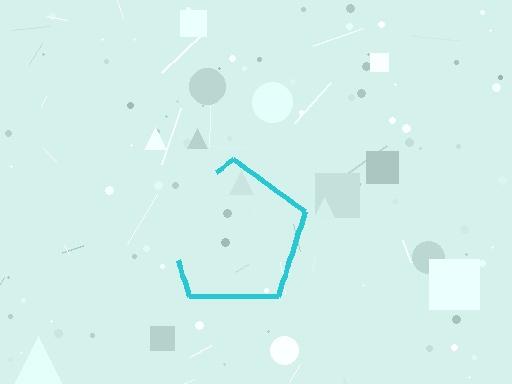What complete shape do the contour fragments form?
The contour fragments form a pentagon.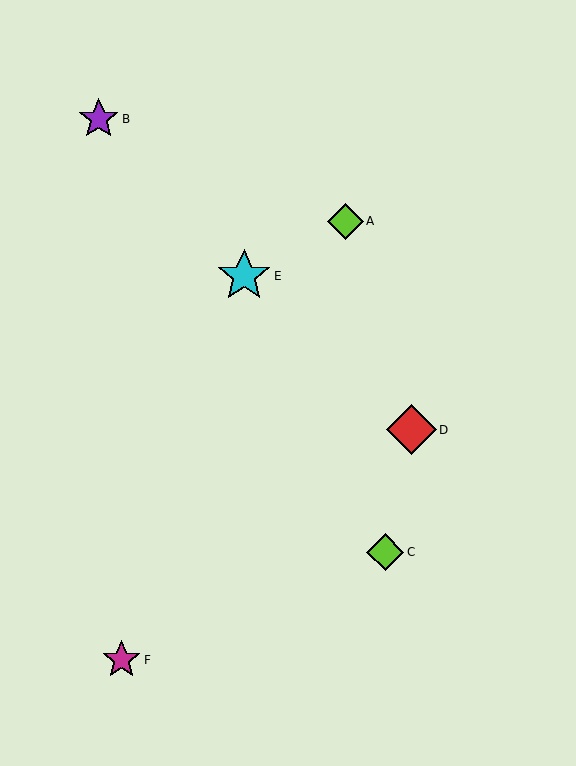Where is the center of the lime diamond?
The center of the lime diamond is at (385, 552).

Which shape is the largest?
The cyan star (labeled E) is the largest.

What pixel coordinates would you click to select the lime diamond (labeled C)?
Click at (385, 552) to select the lime diamond C.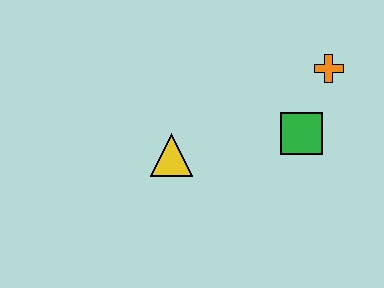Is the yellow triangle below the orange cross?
Yes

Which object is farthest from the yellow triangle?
The orange cross is farthest from the yellow triangle.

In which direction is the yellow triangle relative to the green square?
The yellow triangle is to the left of the green square.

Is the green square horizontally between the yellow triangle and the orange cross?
Yes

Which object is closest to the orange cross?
The green square is closest to the orange cross.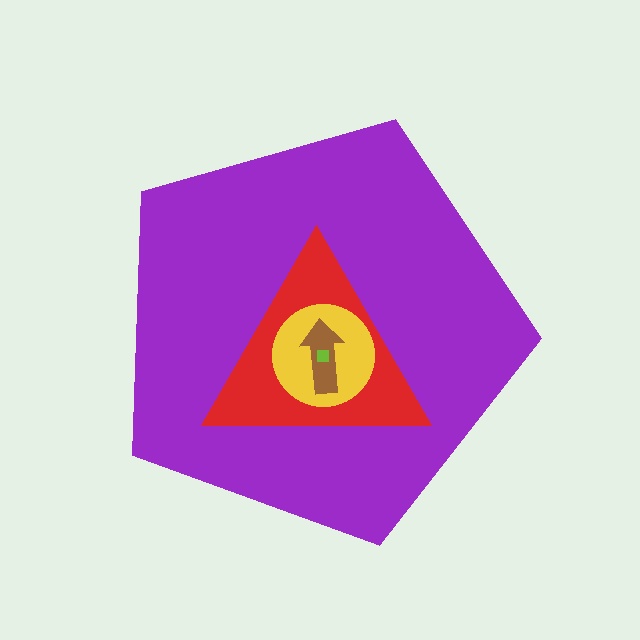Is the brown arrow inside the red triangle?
Yes.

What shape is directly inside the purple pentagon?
The red triangle.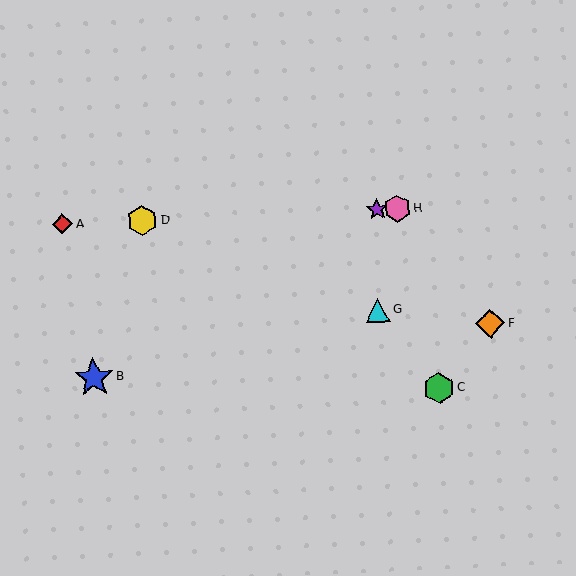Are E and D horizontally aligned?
Yes, both are at y≈209.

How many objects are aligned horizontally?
4 objects (A, D, E, H) are aligned horizontally.